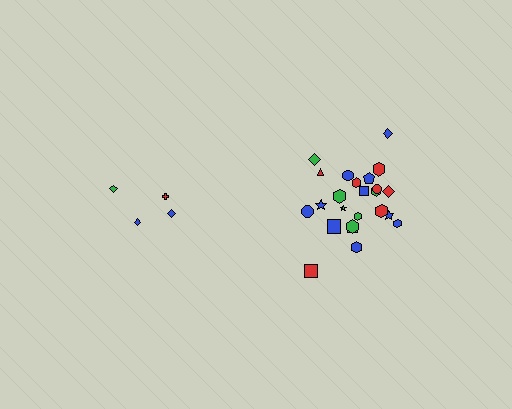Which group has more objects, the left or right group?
The right group.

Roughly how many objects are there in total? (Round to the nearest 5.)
Roughly 30 objects in total.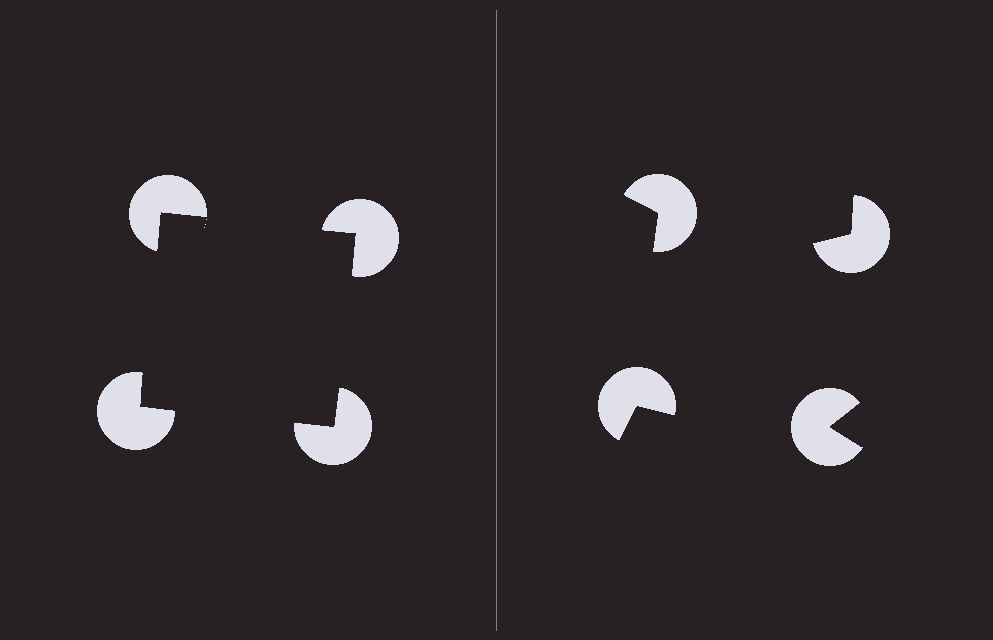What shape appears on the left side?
An illusory square.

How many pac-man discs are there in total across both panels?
8 — 4 on each side.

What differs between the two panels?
The pac-man discs are positioned identically on both sides; only the wedge orientations differ. On the left they align to a square; on the right they are misaligned.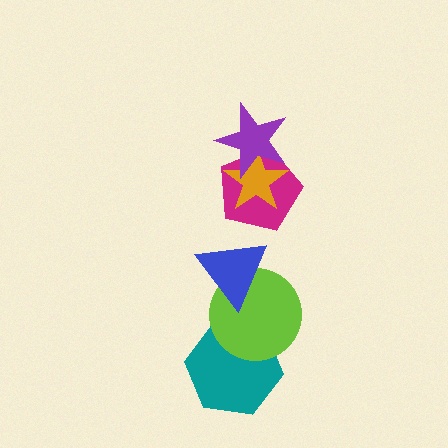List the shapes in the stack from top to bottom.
From top to bottom: the purple star, the orange star, the magenta pentagon, the blue triangle, the lime circle, the teal hexagon.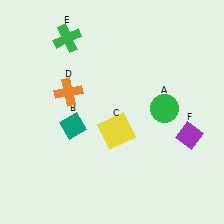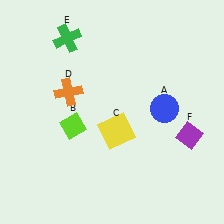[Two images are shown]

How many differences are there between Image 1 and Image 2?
There are 2 differences between the two images.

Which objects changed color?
A changed from green to blue. B changed from teal to lime.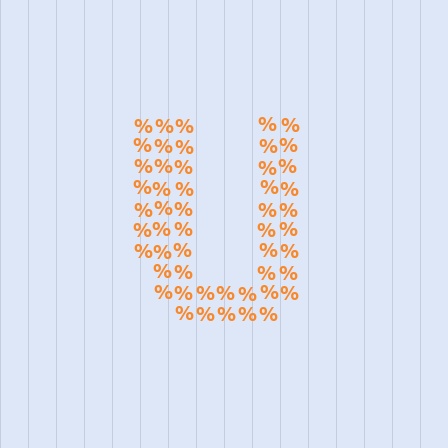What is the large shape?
The large shape is the letter U.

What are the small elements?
The small elements are percent signs.